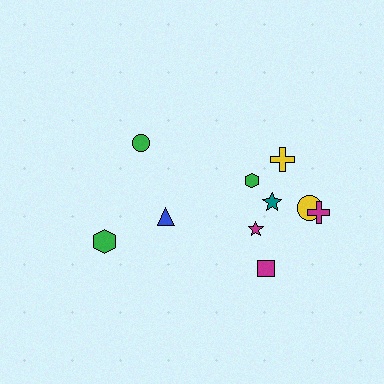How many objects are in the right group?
There are 7 objects.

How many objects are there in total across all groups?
There are 10 objects.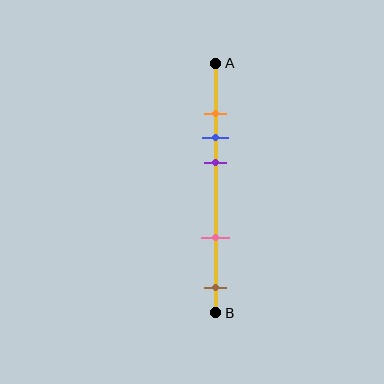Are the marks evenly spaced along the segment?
No, the marks are not evenly spaced.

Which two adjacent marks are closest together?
The orange and blue marks are the closest adjacent pair.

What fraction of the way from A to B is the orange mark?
The orange mark is approximately 20% (0.2) of the way from A to B.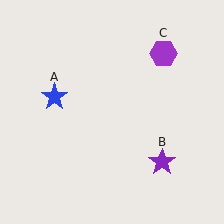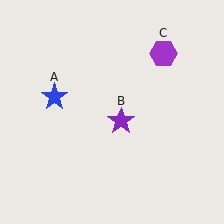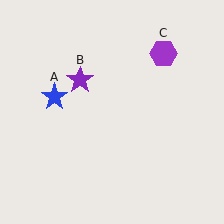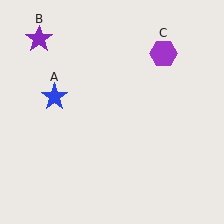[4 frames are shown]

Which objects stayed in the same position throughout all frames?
Blue star (object A) and purple hexagon (object C) remained stationary.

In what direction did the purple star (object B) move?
The purple star (object B) moved up and to the left.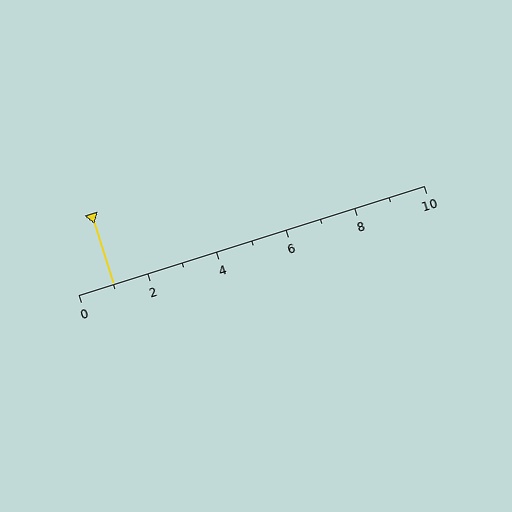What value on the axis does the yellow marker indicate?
The marker indicates approximately 1.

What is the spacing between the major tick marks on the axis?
The major ticks are spaced 2 apart.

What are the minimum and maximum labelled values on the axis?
The axis runs from 0 to 10.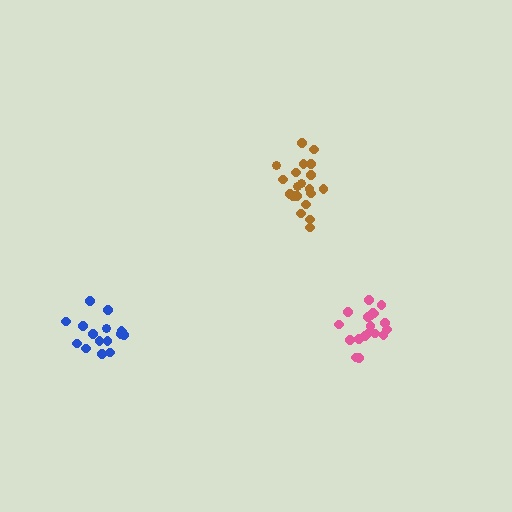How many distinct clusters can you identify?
There are 3 distinct clusters.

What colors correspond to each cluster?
The clusters are colored: pink, brown, blue.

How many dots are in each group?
Group 1: 19 dots, Group 2: 20 dots, Group 3: 16 dots (55 total).